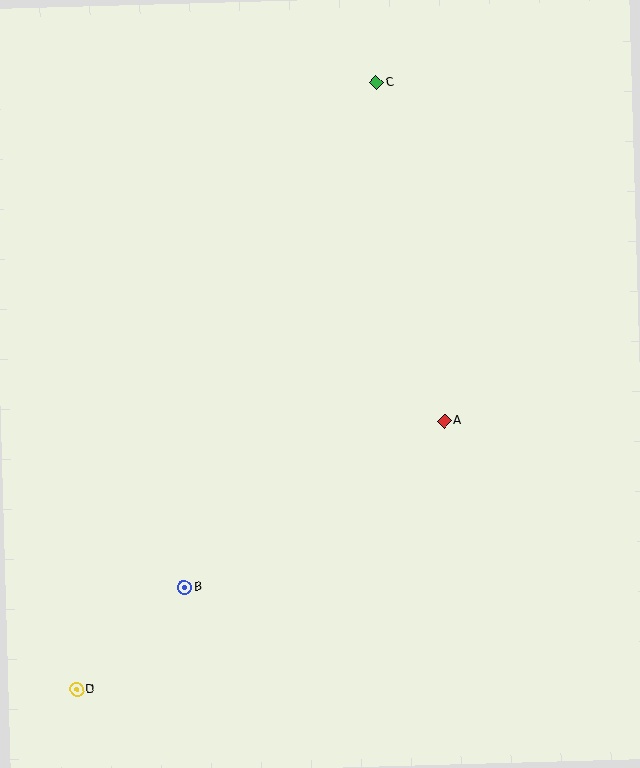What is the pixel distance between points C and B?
The distance between C and B is 540 pixels.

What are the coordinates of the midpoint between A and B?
The midpoint between A and B is at (314, 504).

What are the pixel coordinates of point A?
Point A is at (445, 421).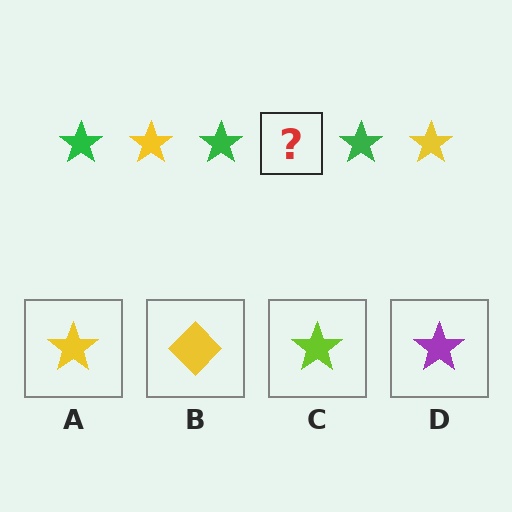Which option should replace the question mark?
Option A.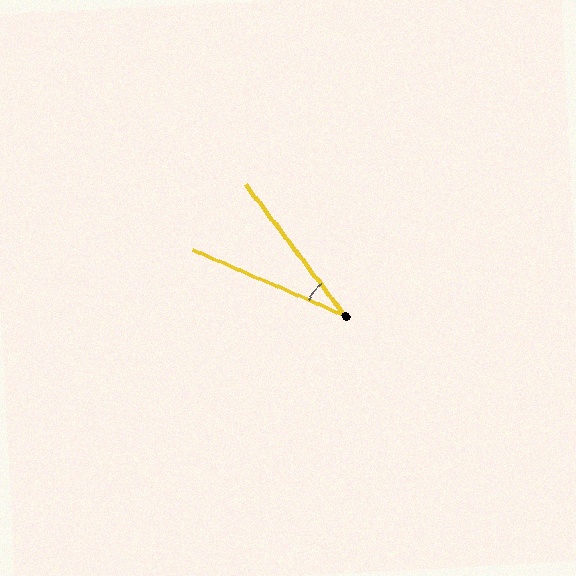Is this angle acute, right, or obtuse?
It is acute.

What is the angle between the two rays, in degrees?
Approximately 30 degrees.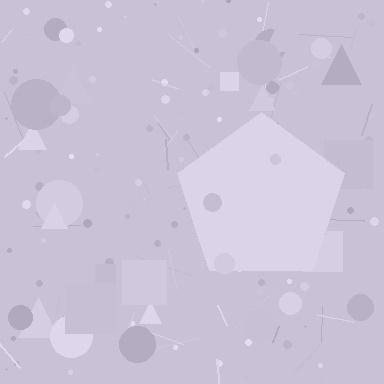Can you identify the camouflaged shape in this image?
The camouflaged shape is a pentagon.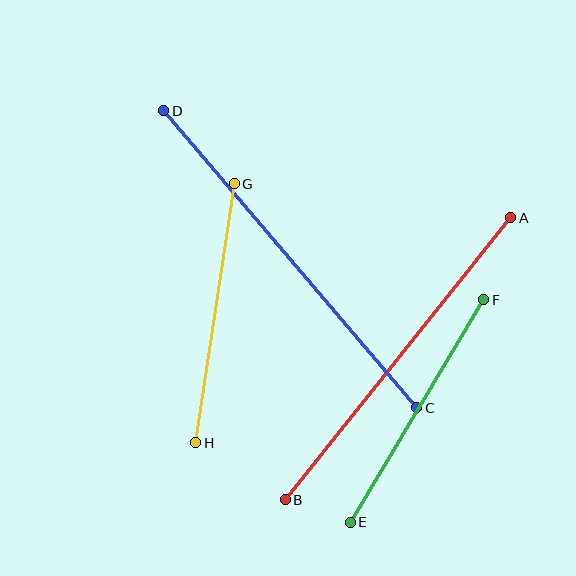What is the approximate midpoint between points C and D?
The midpoint is at approximately (290, 259) pixels.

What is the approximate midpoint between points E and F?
The midpoint is at approximately (417, 411) pixels.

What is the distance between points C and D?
The distance is approximately 390 pixels.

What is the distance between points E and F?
The distance is approximately 260 pixels.